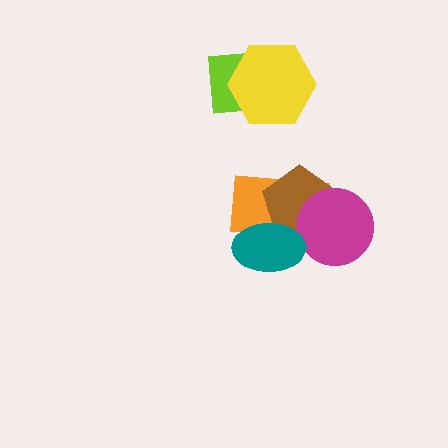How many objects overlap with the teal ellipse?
2 objects overlap with the teal ellipse.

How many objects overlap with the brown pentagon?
3 objects overlap with the brown pentagon.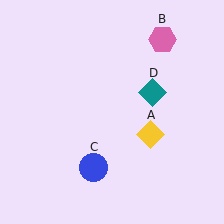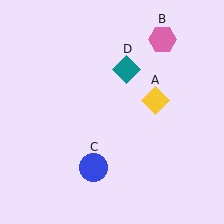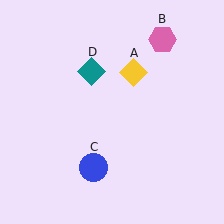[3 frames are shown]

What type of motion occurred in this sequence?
The yellow diamond (object A), teal diamond (object D) rotated counterclockwise around the center of the scene.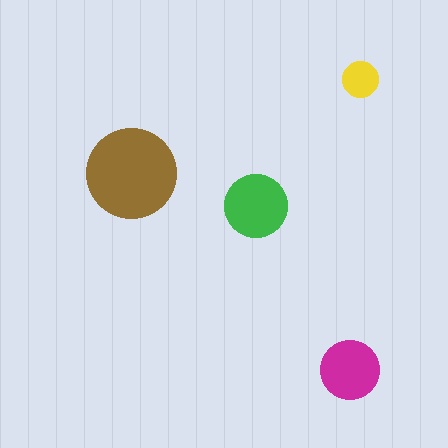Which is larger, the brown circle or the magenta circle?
The brown one.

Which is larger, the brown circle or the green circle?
The brown one.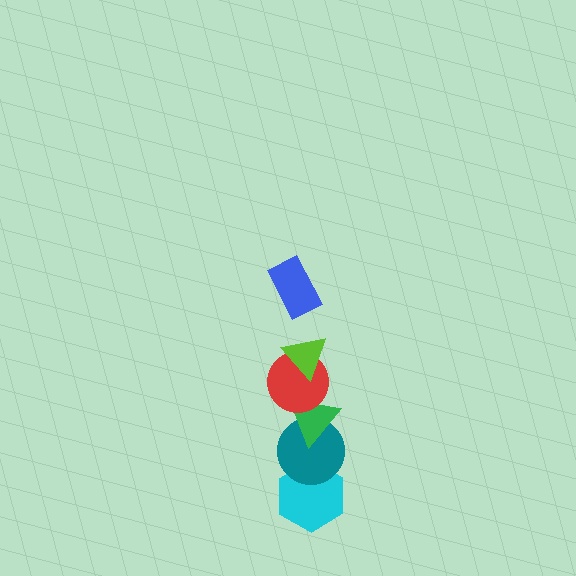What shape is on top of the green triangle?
The red circle is on top of the green triangle.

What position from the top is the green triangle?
The green triangle is 4th from the top.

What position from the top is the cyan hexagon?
The cyan hexagon is 6th from the top.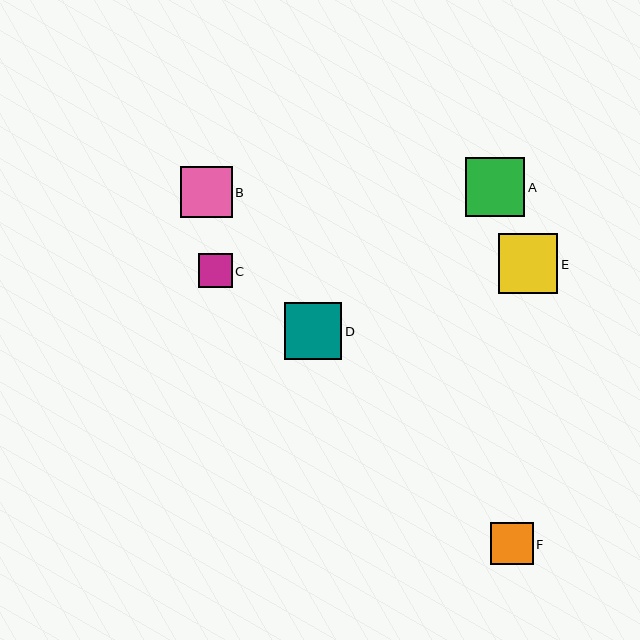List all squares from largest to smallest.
From largest to smallest: E, A, D, B, F, C.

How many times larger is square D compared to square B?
Square D is approximately 1.1 times the size of square B.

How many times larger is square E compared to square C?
Square E is approximately 1.8 times the size of square C.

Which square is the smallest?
Square C is the smallest with a size of approximately 34 pixels.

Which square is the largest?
Square E is the largest with a size of approximately 60 pixels.